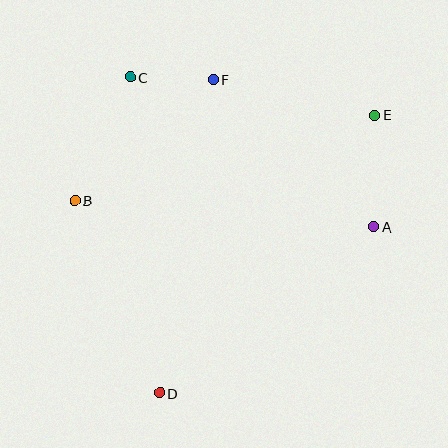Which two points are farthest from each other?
Points D and E are farthest from each other.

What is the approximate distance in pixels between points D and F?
The distance between D and F is approximately 318 pixels.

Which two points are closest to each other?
Points C and F are closest to each other.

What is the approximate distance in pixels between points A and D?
The distance between A and D is approximately 271 pixels.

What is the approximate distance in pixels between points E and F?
The distance between E and F is approximately 166 pixels.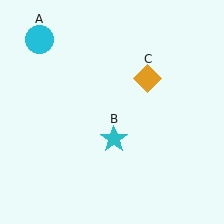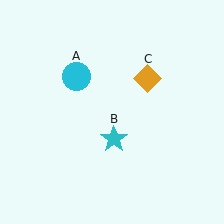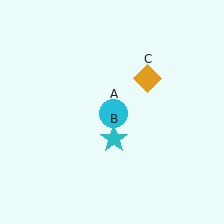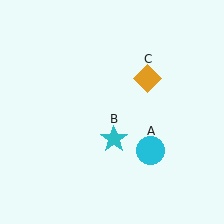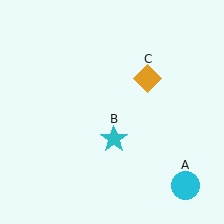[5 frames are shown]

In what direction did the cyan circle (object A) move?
The cyan circle (object A) moved down and to the right.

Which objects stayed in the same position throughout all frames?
Cyan star (object B) and orange diamond (object C) remained stationary.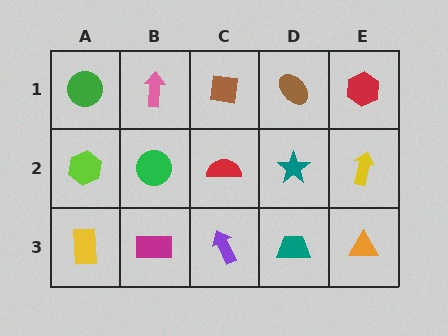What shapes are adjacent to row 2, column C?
A brown square (row 1, column C), a purple arrow (row 3, column C), a green circle (row 2, column B), a teal star (row 2, column D).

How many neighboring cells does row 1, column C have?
3.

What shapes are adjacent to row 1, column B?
A green circle (row 2, column B), a green circle (row 1, column A), a brown square (row 1, column C).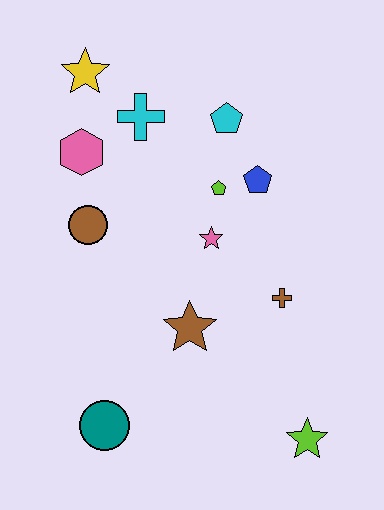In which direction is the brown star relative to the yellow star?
The brown star is below the yellow star.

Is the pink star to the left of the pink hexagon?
No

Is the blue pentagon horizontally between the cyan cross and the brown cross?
Yes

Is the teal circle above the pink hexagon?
No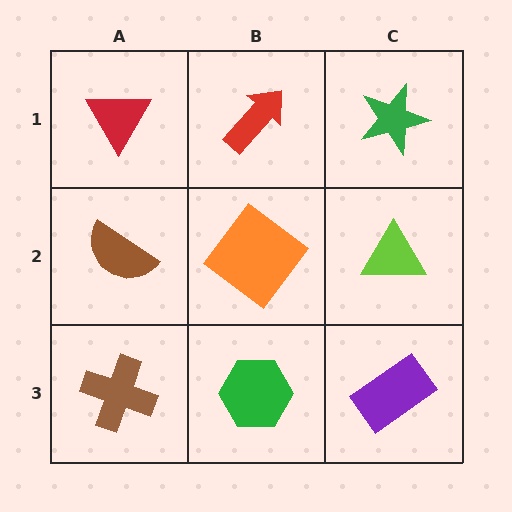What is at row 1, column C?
A green star.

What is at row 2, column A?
A brown semicircle.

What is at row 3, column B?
A green hexagon.